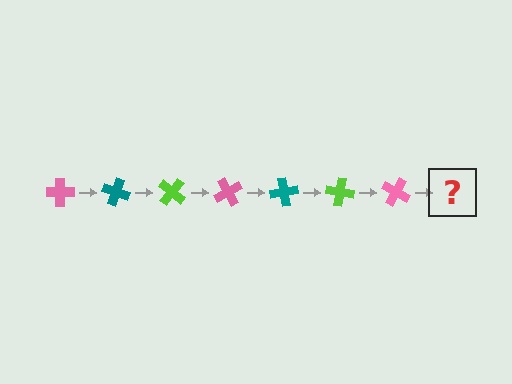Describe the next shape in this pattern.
It should be a teal cross, rotated 140 degrees from the start.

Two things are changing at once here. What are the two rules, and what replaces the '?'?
The two rules are that it rotates 20 degrees each step and the color cycles through pink, teal, and lime. The '?' should be a teal cross, rotated 140 degrees from the start.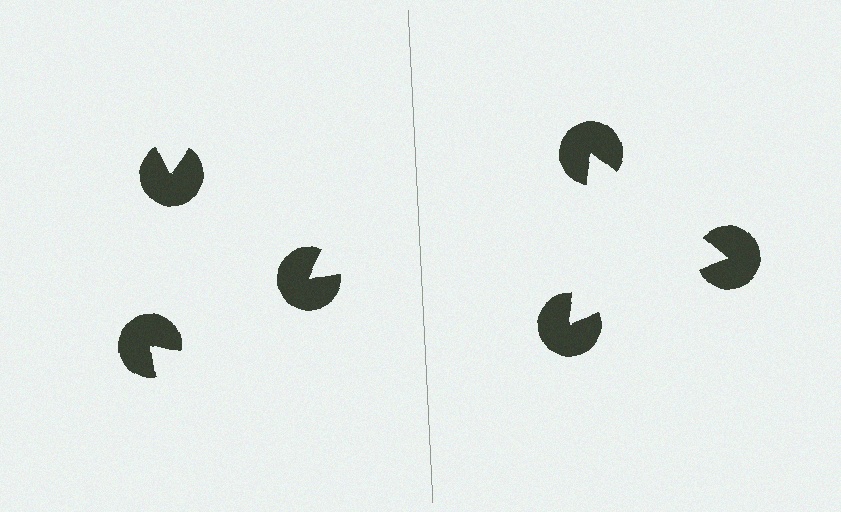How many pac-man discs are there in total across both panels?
6 — 3 on each side.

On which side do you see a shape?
An illusory triangle appears on the right side. On the left side the wedge cuts are rotated, so no coherent shape forms.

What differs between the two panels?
The pac-man discs are positioned identically on both sides; only the wedge orientations differ. On the right they align to a triangle; on the left they are misaligned.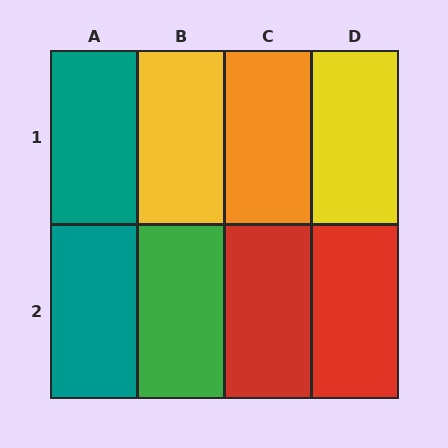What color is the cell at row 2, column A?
Teal.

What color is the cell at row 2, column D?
Red.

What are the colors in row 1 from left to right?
Teal, yellow, orange, yellow.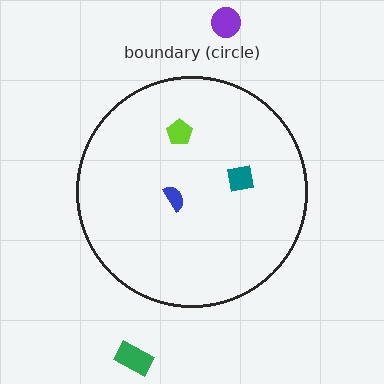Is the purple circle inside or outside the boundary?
Outside.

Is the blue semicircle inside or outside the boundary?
Inside.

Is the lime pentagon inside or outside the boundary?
Inside.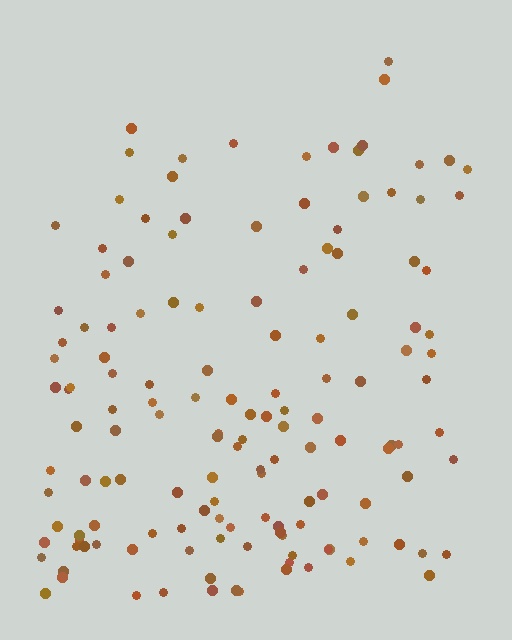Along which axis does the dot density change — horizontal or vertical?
Vertical.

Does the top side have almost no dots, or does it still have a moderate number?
Still a moderate number, just noticeably fewer than the bottom.